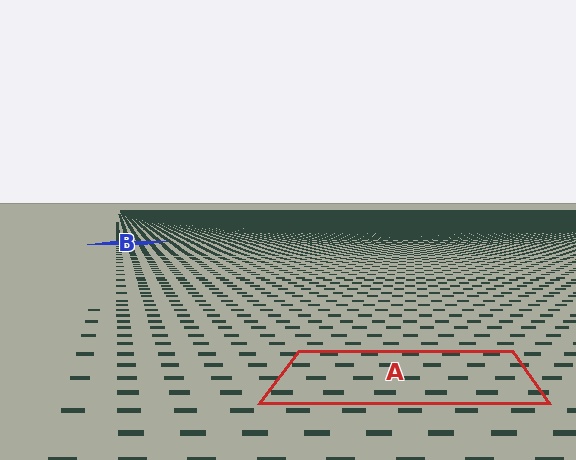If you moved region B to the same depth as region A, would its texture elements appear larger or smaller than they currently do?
They would appear larger. At a closer depth, the same texture elements are projected at a bigger on-screen size.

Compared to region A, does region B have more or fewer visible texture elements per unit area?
Region B has more texture elements per unit area — they are packed more densely because it is farther away.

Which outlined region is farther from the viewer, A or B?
Region B is farther from the viewer — the texture elements inside it appear smaller and more densely packed.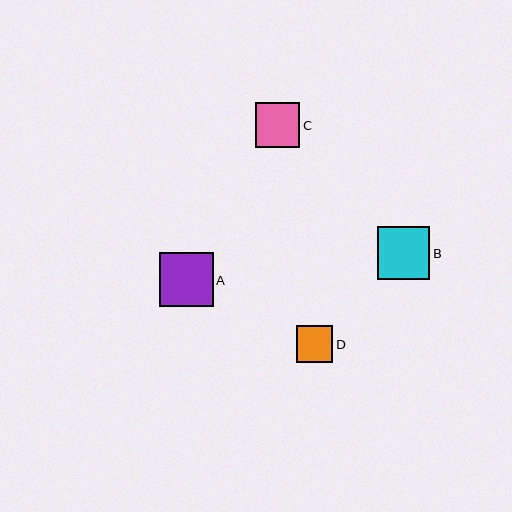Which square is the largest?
Square A is the largest with a size of approximately 54 pixels.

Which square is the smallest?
Square D is the smallest with a size of approximately 37 pixels.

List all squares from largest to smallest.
From largest to smallest: A, B, C, D.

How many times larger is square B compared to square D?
Square B is approximately 1.4 times the size of square D.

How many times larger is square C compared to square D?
Square C is approximately 1.2 times the size of square D.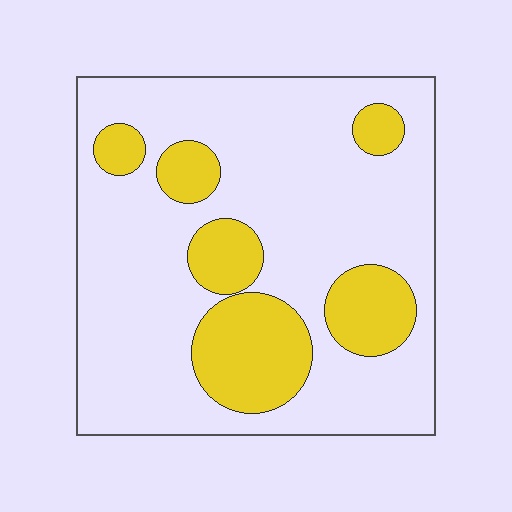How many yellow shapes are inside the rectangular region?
6.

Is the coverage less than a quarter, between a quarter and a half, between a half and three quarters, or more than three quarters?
Less than a quarter.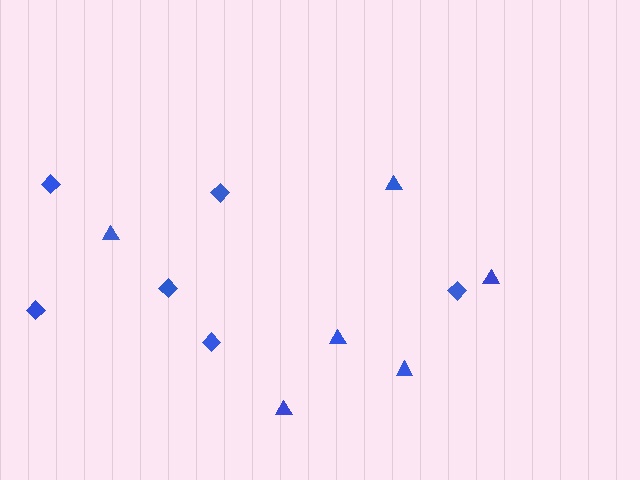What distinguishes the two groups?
There are 2 groups: one group of triangles (6) and one group of diamonds (6).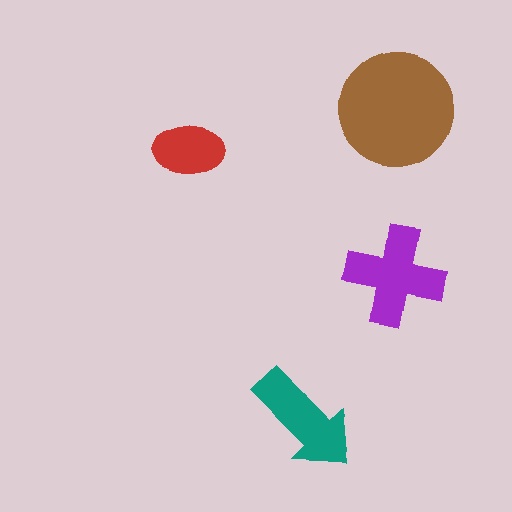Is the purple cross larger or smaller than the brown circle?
Smaller.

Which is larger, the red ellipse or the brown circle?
The brown circle.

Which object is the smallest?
The red ellipse.